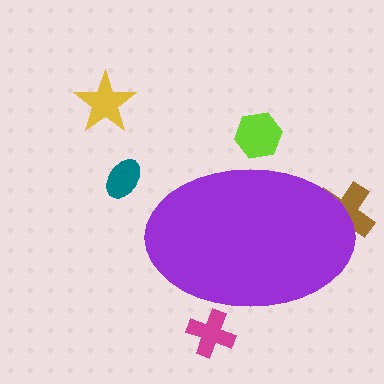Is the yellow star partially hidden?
No, the yellow star is fully visible.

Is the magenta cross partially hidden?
Yes, the magenta cross is partially hidden behind the purple ellipse.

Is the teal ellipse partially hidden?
No, the teal ellipse is fully visible.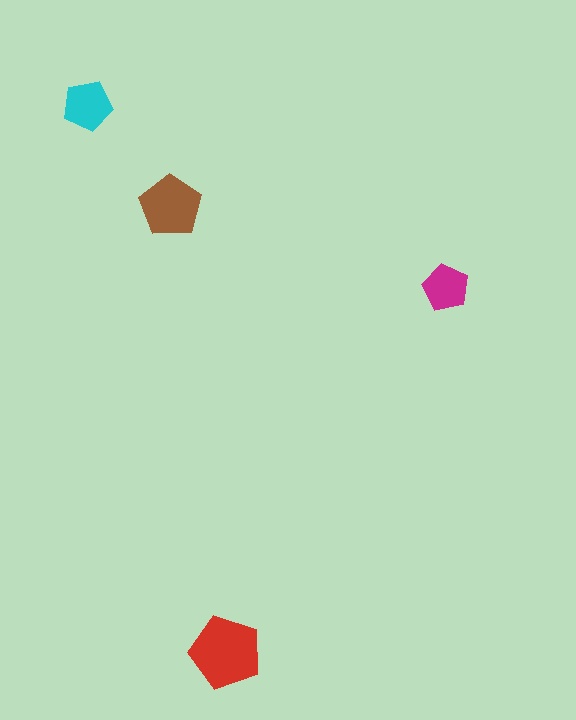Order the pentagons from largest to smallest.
the red one, the brown one, the cyan one, the magenta one.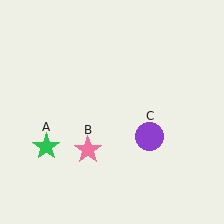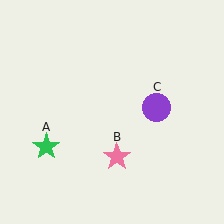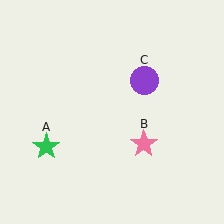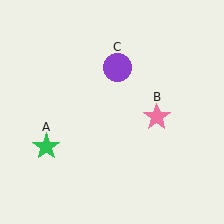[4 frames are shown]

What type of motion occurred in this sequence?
The pink star (object B), purple circle (object C) rotated counterclockwise around the center of the scene.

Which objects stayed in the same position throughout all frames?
Green star (object A) remained stationary.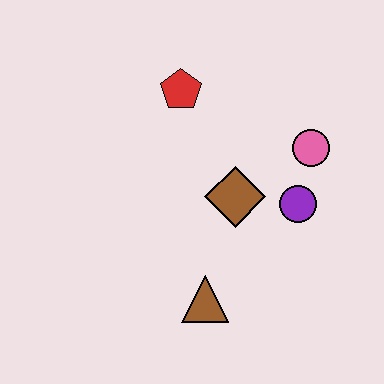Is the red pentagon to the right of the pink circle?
No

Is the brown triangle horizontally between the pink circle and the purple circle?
No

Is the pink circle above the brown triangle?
Yes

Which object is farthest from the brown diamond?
The red pentagon is farthest from the brown diamond.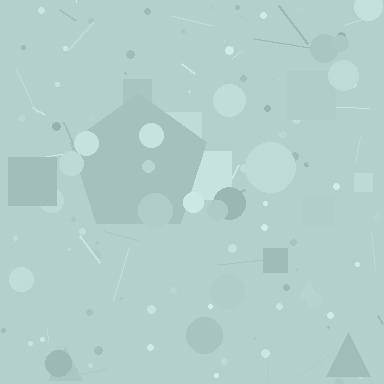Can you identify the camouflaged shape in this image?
The camouflaged shape is a pentagon.